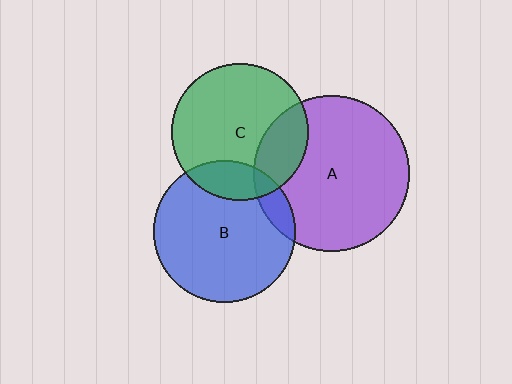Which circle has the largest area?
Circle A (purple).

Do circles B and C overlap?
Yes.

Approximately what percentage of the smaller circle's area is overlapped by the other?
Approximately 15%.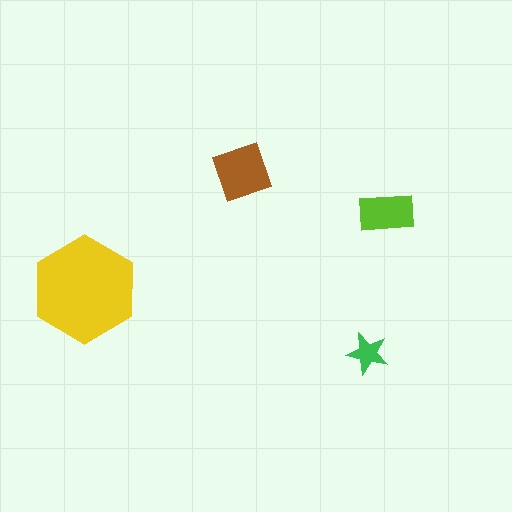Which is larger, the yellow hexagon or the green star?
The yellow hexagon.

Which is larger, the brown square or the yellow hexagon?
The yellow hexagon.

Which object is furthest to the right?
The lime rectangle is rightmost.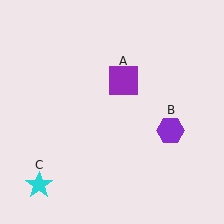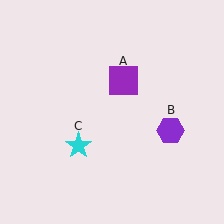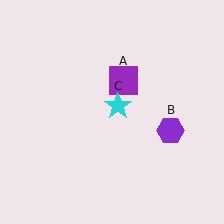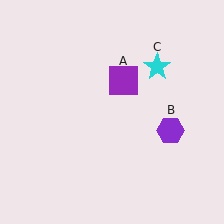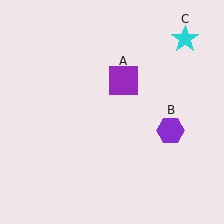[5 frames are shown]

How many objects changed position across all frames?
1 object changed position: cyan star (object C).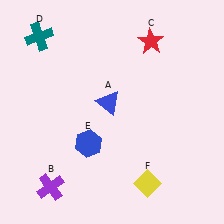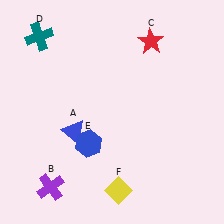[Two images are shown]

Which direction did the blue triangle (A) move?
The blue triangle (A) moved left.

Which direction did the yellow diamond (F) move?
The yellow diamond (F) moved left.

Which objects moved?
The objects that moved are: the blue triangle (A), the yellow diamond (F).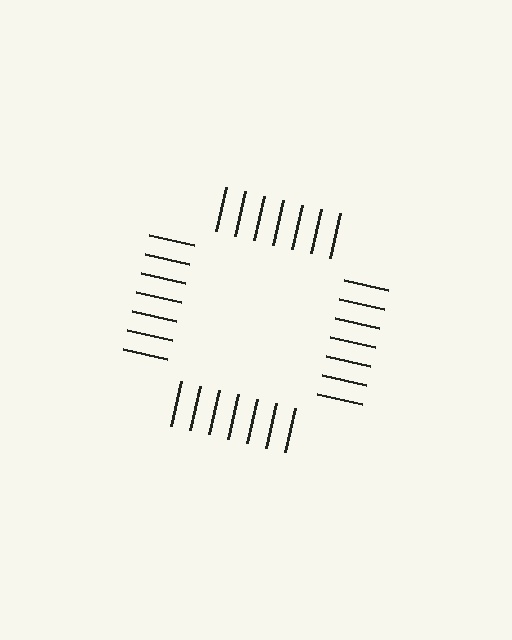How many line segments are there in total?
28 — 7 along each of the 4 edges.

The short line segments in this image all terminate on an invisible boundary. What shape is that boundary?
An illusory square — the line segments terminate on its edges but no continuous stroke is drawn.